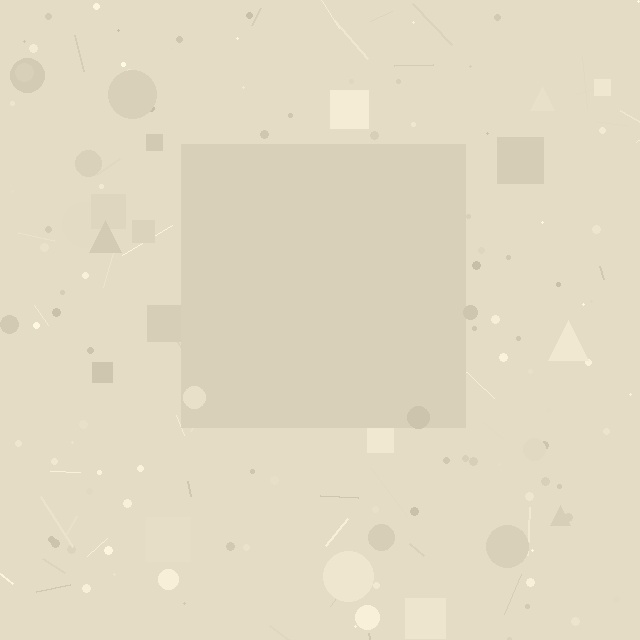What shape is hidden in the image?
A square is hidden in the image.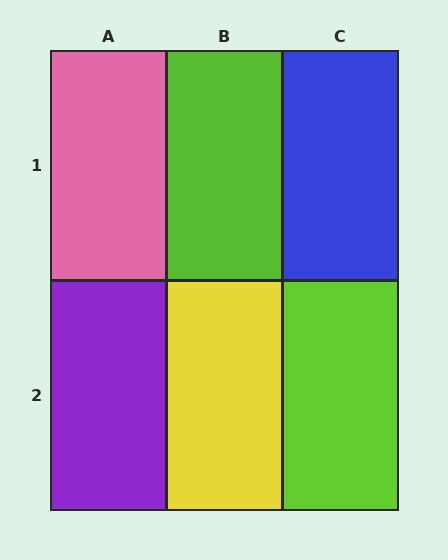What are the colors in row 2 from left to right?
Purple, yellow, lime.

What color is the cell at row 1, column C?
Blue.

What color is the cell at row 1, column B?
Lime.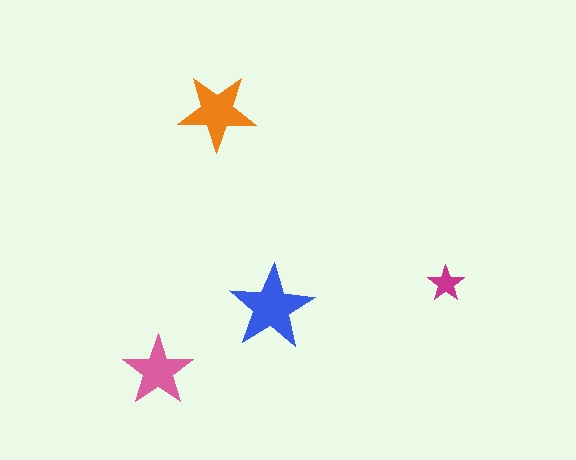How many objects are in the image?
There are 4 objects in the image.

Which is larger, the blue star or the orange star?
The blue one.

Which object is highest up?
The orange star is topmost.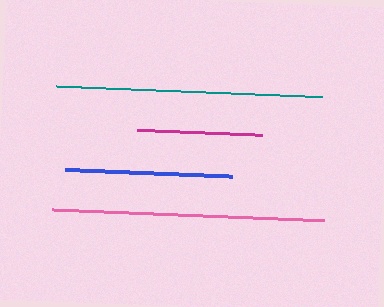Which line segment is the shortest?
The magenta line is the shortest at approximately 125 pixels.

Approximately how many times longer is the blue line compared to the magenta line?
The blue line is approximately 1.3 times the length of the magenta line.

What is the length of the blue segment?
The blue segment is approximately 167 pixels long.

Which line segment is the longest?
The pink line is the longest at approximately 273 pixels.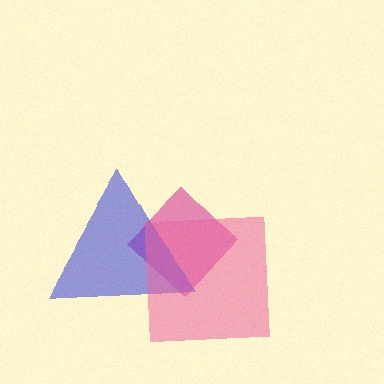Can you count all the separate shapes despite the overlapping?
Yes, there are 3 separate shapes.